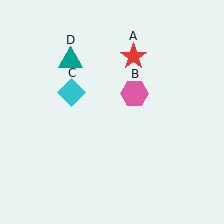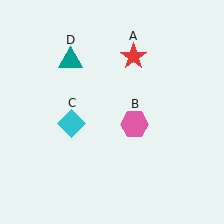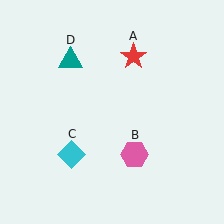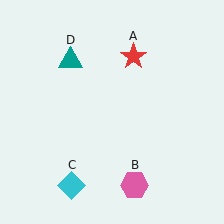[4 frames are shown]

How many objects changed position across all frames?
2 objects changed position: pink hexagon (object B), cyan diamond (object C).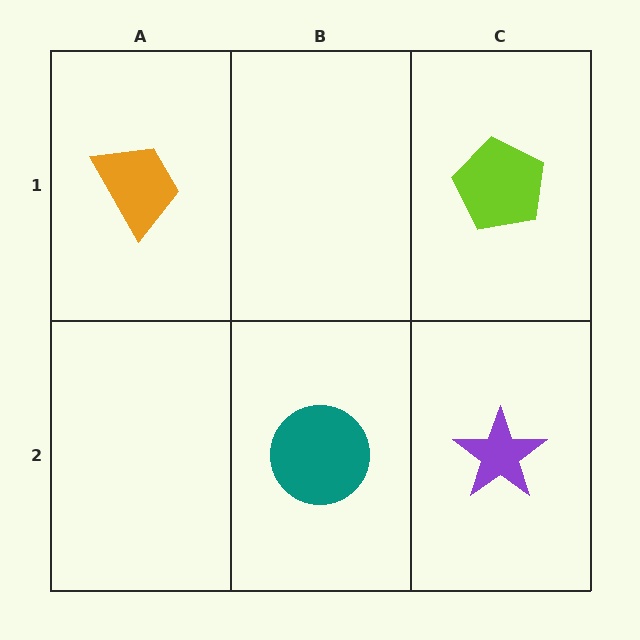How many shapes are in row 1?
2 shapes.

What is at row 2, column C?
A purple star.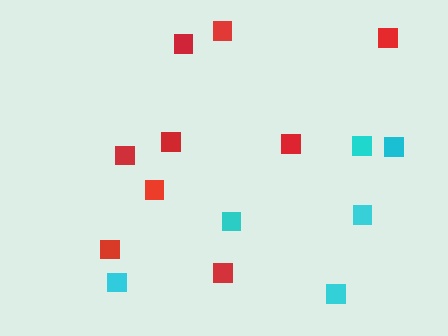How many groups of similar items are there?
There are 2 groups: one group of red squares (9) and one group of cyan squares (6).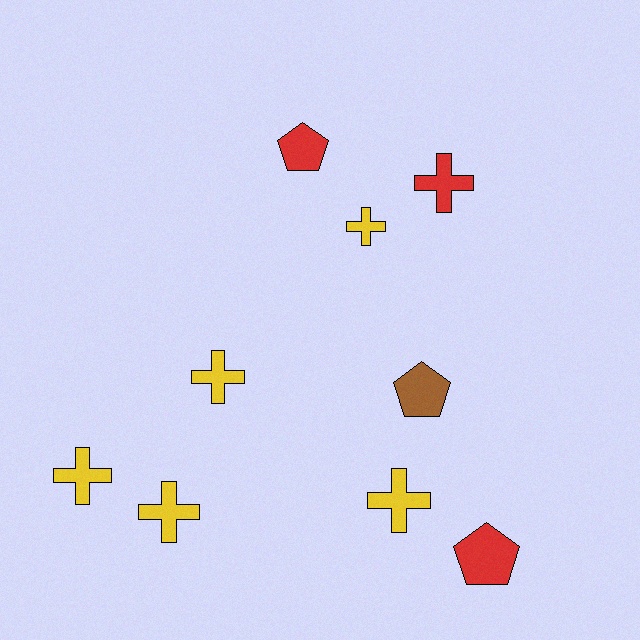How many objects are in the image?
There are 9 objects.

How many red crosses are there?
There is 1 red cross.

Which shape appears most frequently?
Cross, with 6 objects.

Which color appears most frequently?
Yellow, with 5 objects.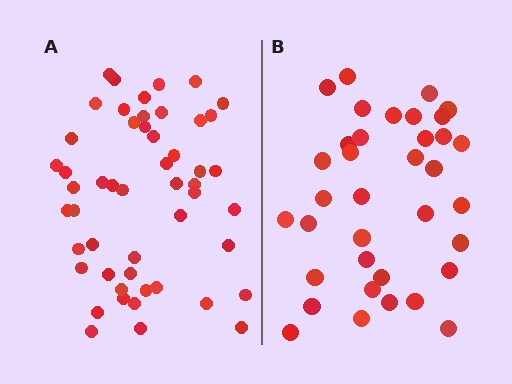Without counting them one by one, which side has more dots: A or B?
Region A (the left region) has more dots.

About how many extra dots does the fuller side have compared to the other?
Region A has approximately 15 more dots than region B.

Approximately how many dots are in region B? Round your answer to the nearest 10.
About 40 dots. (The exact count is 36, which rounds to 40.)